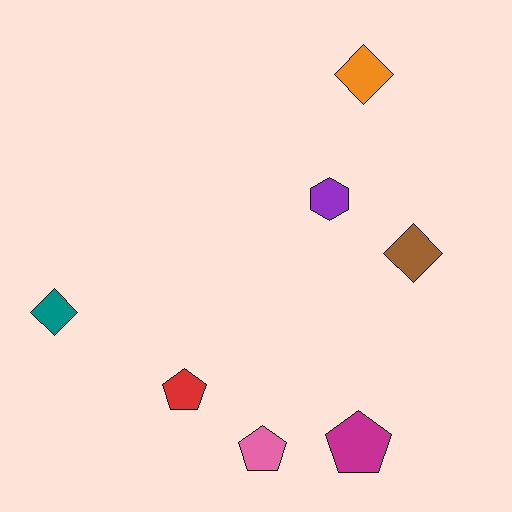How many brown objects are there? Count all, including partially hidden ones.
There is 1 brown object.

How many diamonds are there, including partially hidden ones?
There are 3 diamonds.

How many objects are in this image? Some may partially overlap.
There are 7 objects.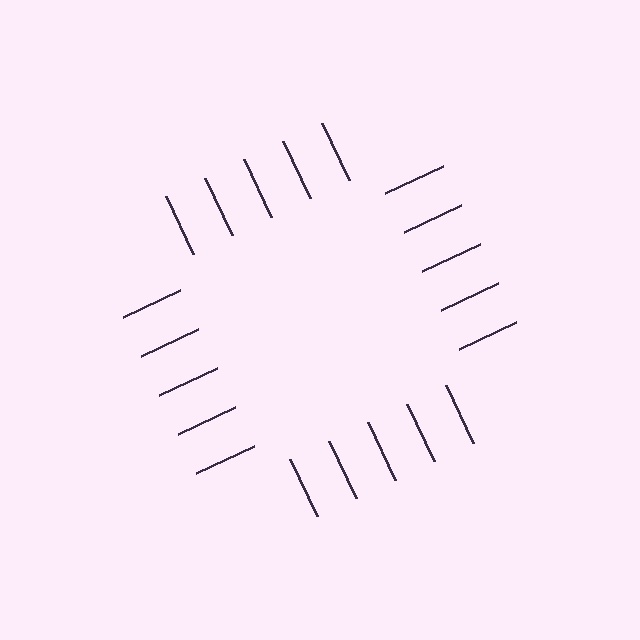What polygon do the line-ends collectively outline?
An illusory square — the line segments terminate on its edges but no continuous stroke is drawn.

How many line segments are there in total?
20 — 5 along each of the 4 edges.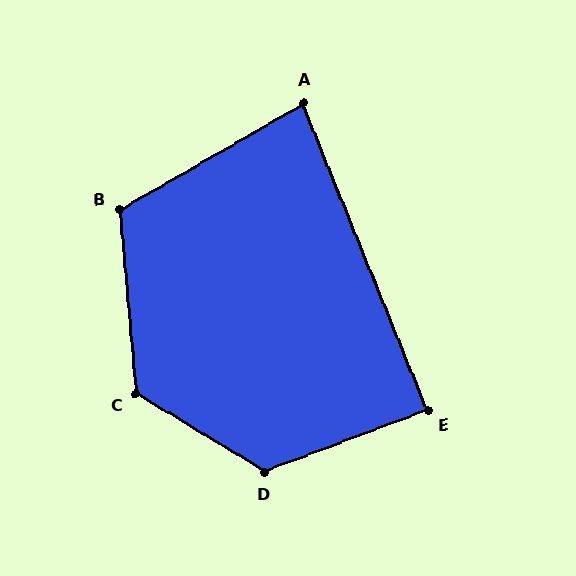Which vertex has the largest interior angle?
D, at approximately 128 degrees.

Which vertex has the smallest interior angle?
A, at approximately 82 degrees.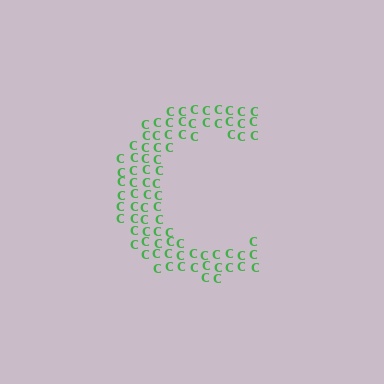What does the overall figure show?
The overall figure shows the letter C.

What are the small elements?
The small elements are letter C's.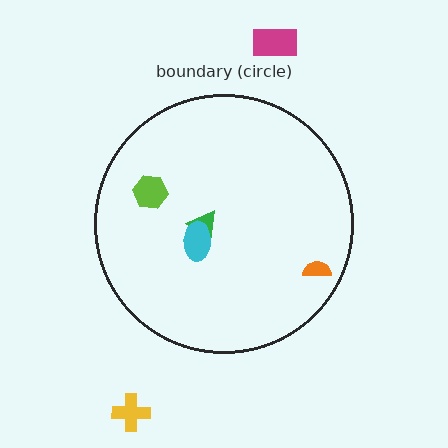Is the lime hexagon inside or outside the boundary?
Inside.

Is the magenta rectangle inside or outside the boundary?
Outside.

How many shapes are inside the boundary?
4 inside, 2 outside.